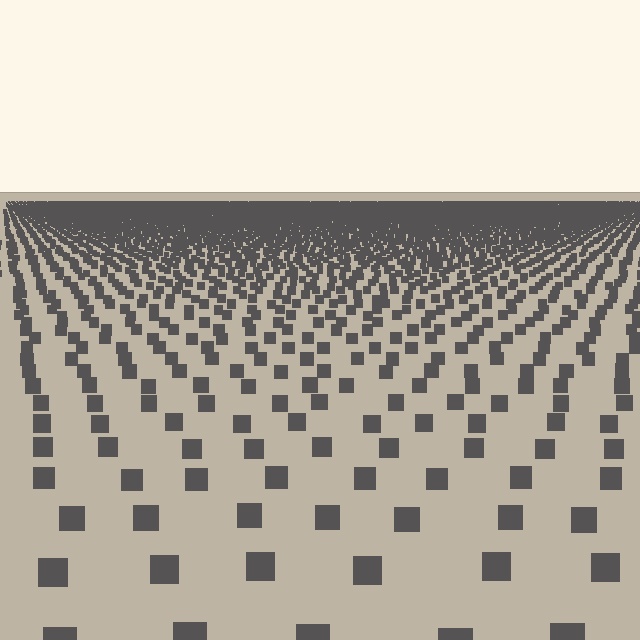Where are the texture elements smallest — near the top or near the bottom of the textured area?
Near the top.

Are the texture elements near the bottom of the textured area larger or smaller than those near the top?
Larger. Near the bottom, elements are closer to the viewer and appear at a bigger on-screen size.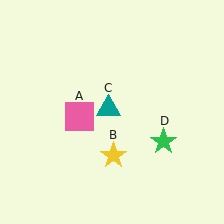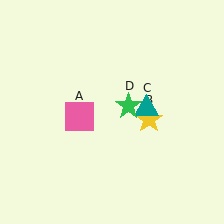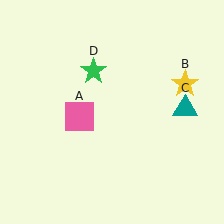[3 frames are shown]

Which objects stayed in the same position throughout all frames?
Pink square (object A) remained stationary.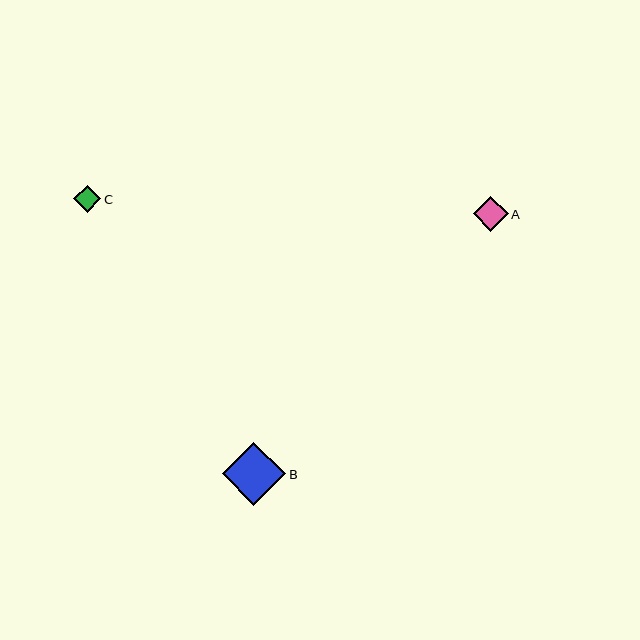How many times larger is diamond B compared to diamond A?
Diamond B is approximately 1.8 times the size of diamond A.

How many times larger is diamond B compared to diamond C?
Diamond B is approximately 2.3 times the size of diamond C.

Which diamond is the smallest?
Diamond C is the smallest with a size of approximately 28 pixels.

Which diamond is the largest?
Diamond B is the largest with a size of approximately 63 pixels.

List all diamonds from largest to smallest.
From largest to smallest: B, A, C.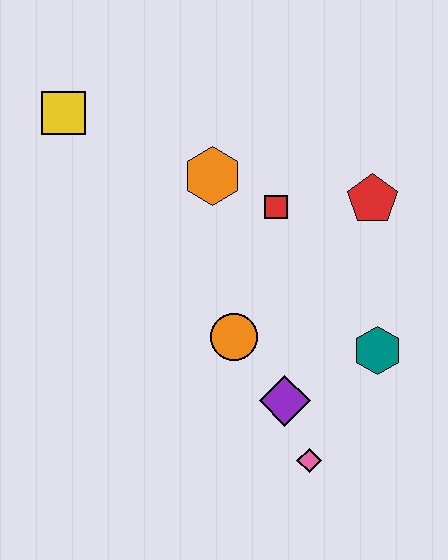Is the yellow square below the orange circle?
No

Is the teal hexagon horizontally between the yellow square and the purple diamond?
No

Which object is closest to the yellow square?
The orange hexagon is closest to the yellow square.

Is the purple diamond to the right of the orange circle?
Yes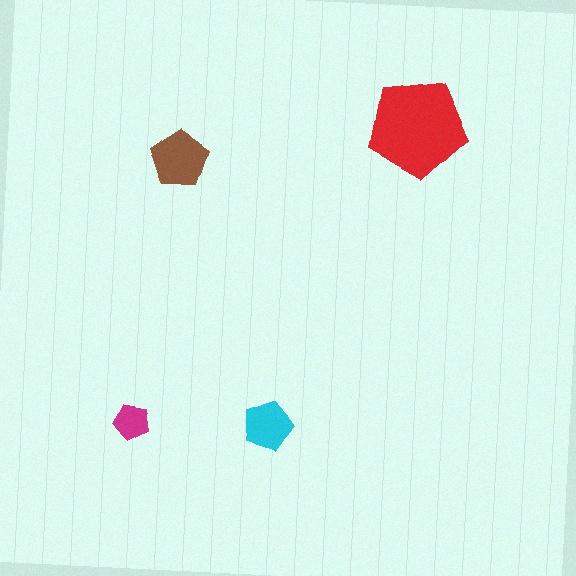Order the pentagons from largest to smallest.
the red one, the brown one, the cyan one, the magenta one.